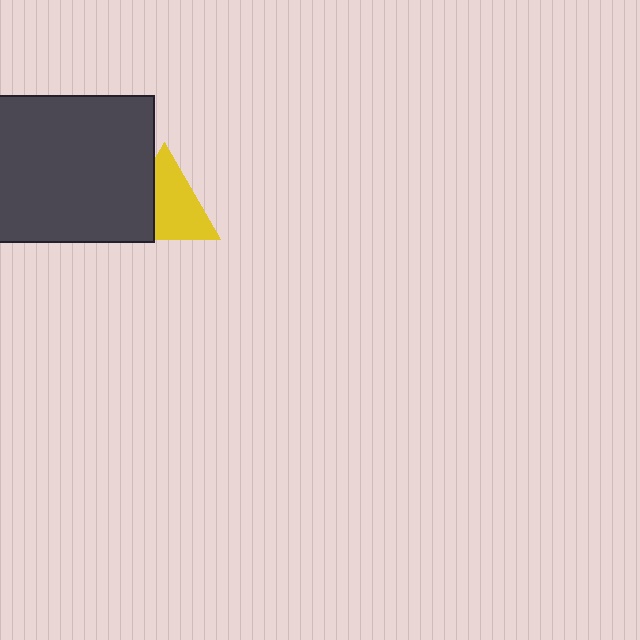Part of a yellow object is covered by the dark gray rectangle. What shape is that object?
It is a triangle.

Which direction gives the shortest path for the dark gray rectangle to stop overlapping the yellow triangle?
Moving left gives the shortest separation.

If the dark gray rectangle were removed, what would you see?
You would see the complete yellow triangle.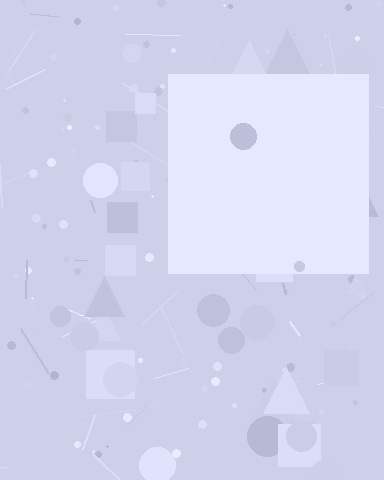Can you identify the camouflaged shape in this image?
The camouflaged shape is a square.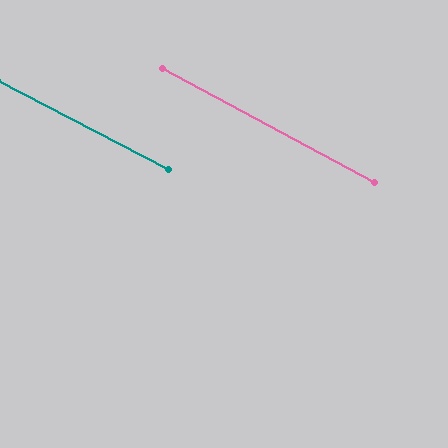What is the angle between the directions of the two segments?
Approximately 1 degree.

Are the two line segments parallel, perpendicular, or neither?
Parallel — their directions differ by only 0.9°.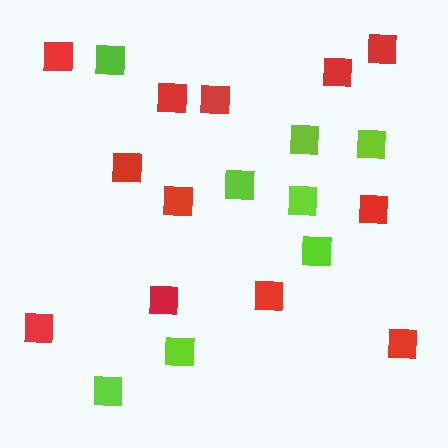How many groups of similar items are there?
There are 2 groups: one group of red squares (12) and one group of lime squares (8).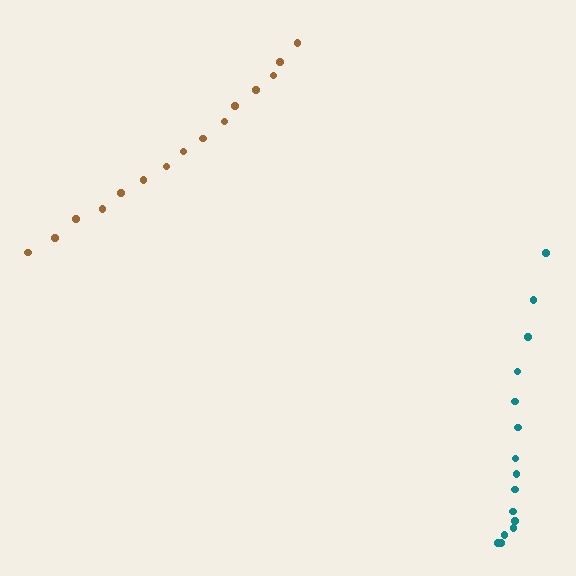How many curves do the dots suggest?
There are 2 distinct paths.